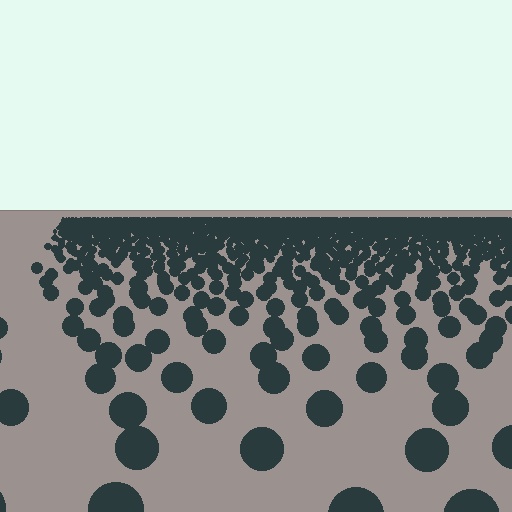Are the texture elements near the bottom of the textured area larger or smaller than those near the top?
Larger. Near the bottom, elements are closer to the viewer and appear at a bigger on-screen size.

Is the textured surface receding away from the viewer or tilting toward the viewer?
The surface is receding away from the viewer. Texture elements get smaller and denser toward the top.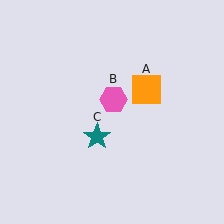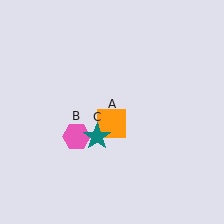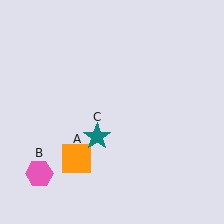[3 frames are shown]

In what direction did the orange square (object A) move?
The orange square (object A) moved down and to the left.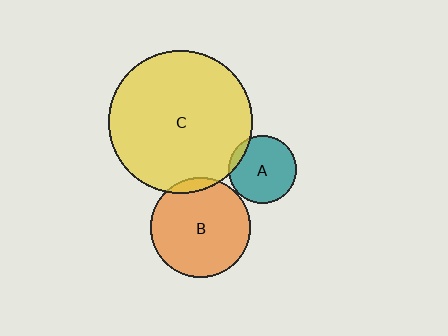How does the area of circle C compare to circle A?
Approximately 4.4 times.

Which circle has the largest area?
Circle C (yellow).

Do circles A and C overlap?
Yes.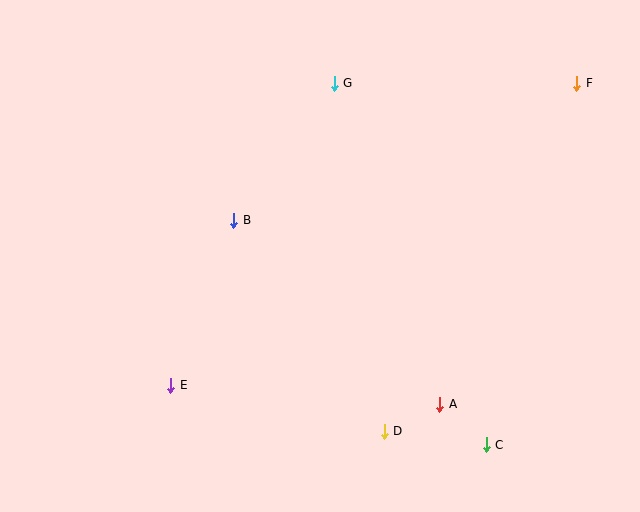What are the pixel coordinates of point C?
Point C is at (486, 445).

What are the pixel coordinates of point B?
Point B is at (234, 220).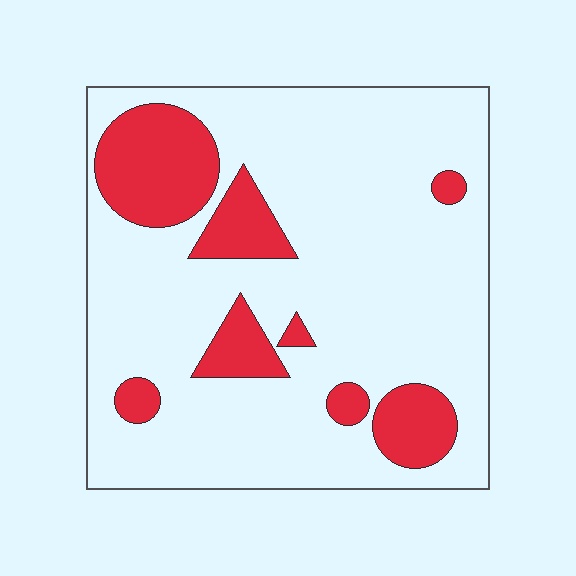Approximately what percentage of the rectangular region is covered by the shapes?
Approximately 20%.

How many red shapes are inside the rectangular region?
8.